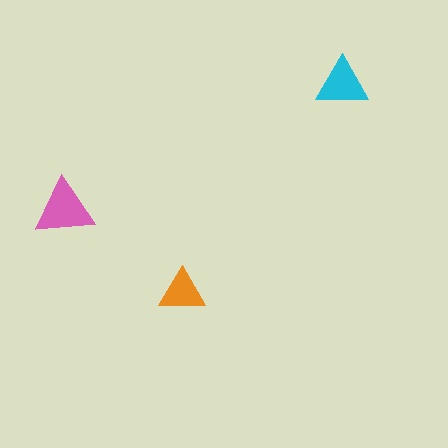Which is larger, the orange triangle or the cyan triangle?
The cyan one.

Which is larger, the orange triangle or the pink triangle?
The pink one.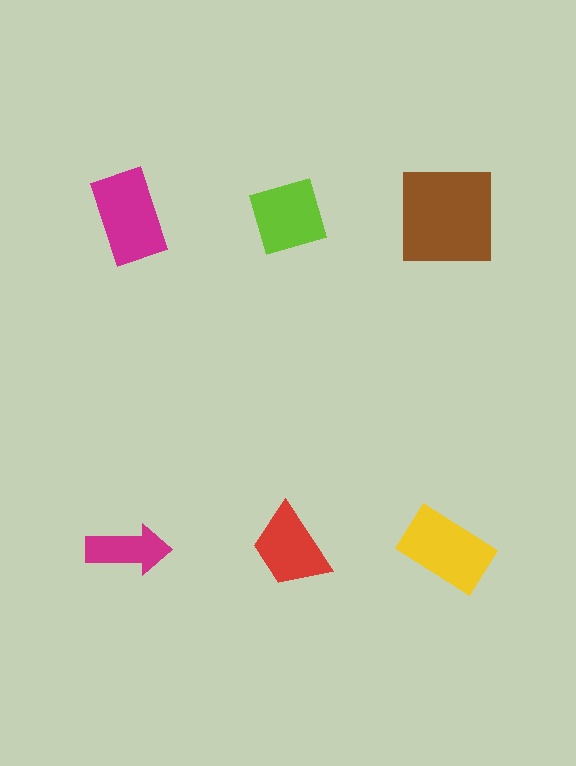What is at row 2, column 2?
A red trapezoid.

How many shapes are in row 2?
3 shapes.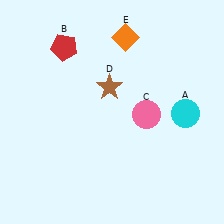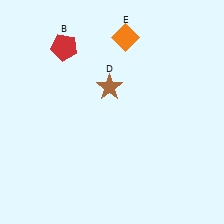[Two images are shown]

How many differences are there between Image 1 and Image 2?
There are 2 differences between the two images.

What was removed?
The cyan circle (A), the pink circle (C) were removed in Image 2.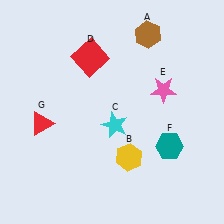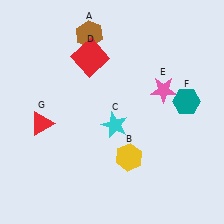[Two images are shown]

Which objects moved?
The objects that moved are: the brown hexagon (A), the teal hexagon (F).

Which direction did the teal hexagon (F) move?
The teal hexagon (F) moved up.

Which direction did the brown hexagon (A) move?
The brown hexagon (A) moved left.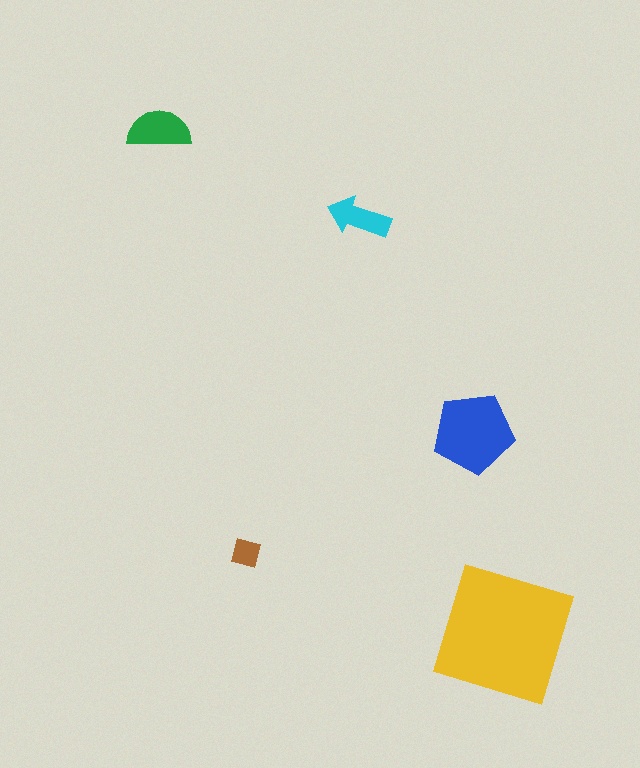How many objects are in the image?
There are 5 objects in the image.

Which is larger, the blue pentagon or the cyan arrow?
The blue pentagon.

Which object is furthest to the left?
The green semicircle is leftmost.